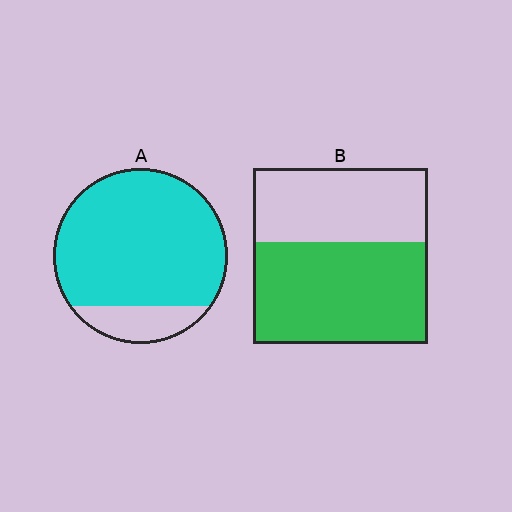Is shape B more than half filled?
Yes.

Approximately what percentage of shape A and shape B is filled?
A is approximately 85% and B is approximately 60%.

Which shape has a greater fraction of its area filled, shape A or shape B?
Shape A.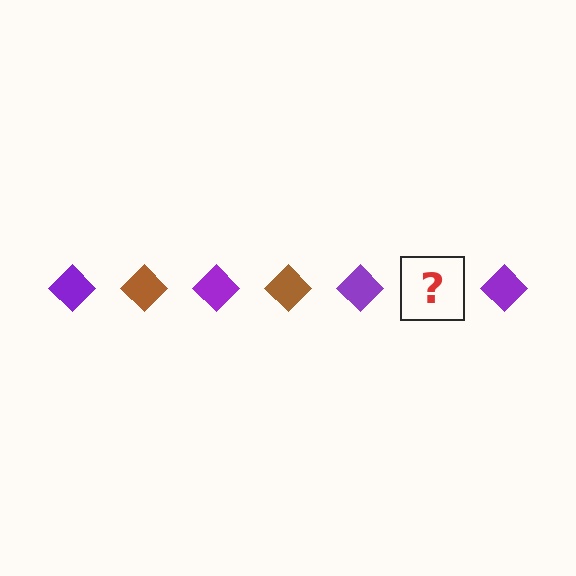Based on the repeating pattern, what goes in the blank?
The blank should be a brown diamond.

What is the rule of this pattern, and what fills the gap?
The rule is that the pattern cycles through purple, brown diamonds. The gap should be filled with a brown diamond.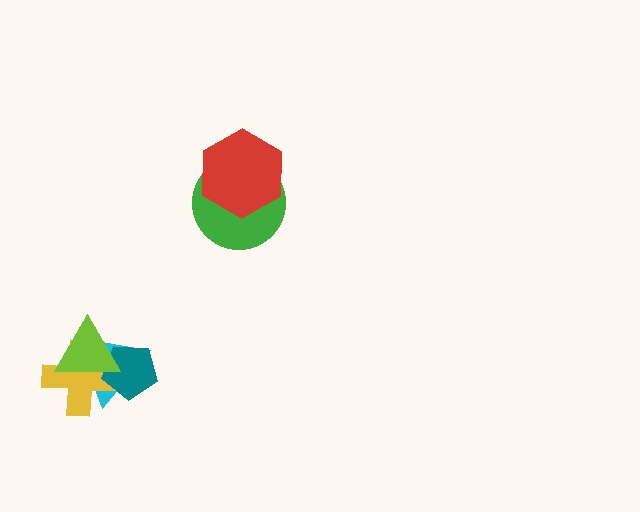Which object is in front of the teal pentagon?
The lime triangle is in front of the teal pentagon.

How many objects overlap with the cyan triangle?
3 objects overlap with the cyan triangle.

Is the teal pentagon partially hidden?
Yes, it is partially covered by another shape.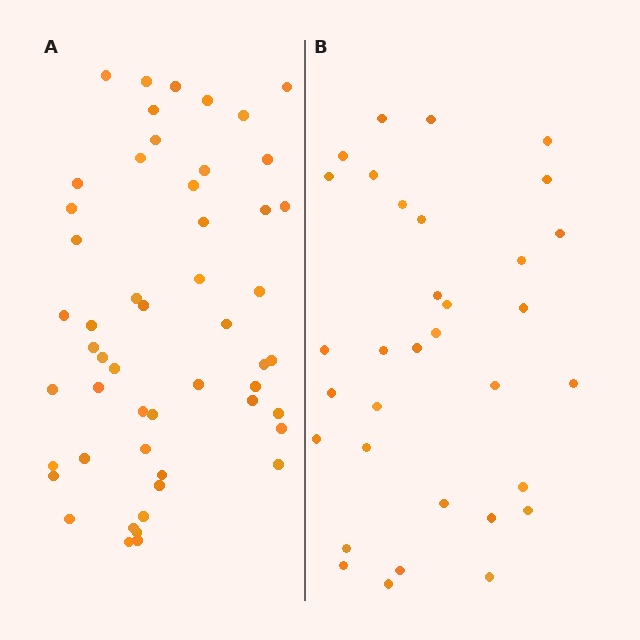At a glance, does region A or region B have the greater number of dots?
Region A (the left region) has more dots.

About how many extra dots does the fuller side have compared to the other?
Region A has approximately 20 more dots than region B.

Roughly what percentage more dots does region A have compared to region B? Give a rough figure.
About 60% more.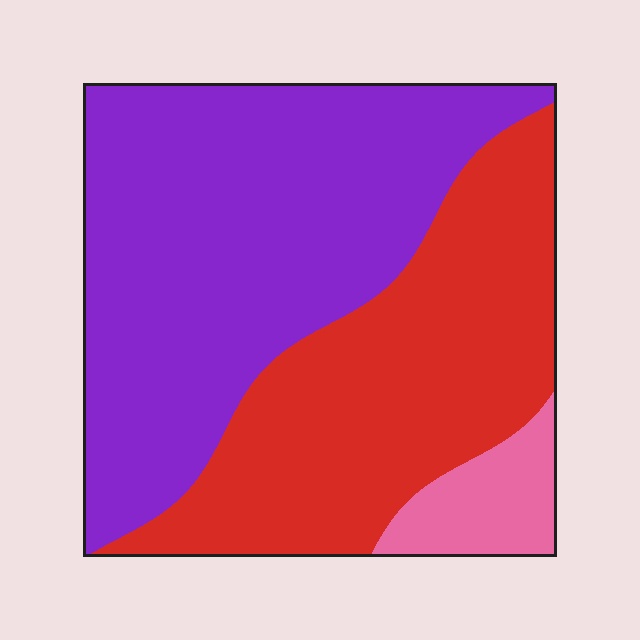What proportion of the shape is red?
Red covers around 40% of the shape.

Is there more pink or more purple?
Purple.